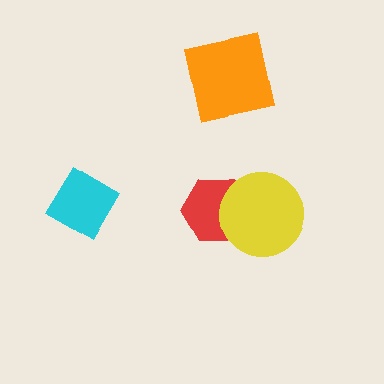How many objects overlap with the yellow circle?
1 object overlaps with the yellow circle.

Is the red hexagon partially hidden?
Yes, it is partially covered by another shape.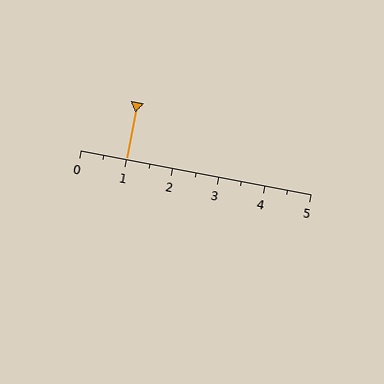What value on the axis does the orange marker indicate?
The marker indicates approximately 1.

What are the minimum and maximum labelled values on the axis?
The axis runs from 0 to 5.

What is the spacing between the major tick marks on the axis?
The major ticks are spaced 1 apart.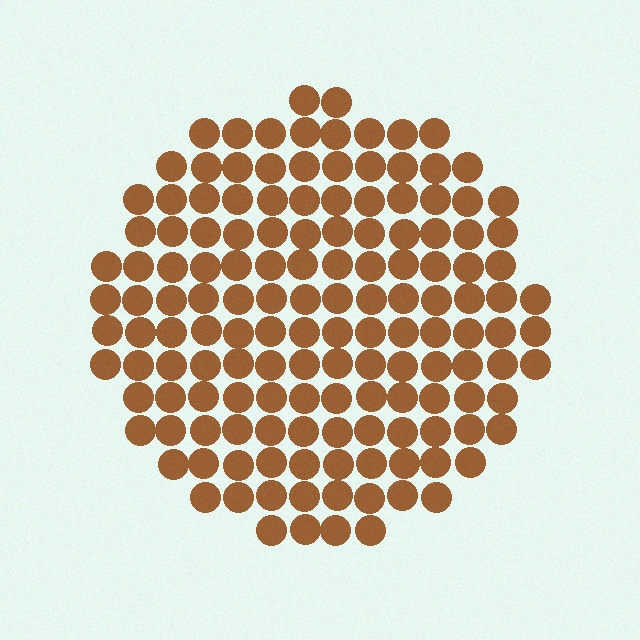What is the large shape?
The large shape is a circle.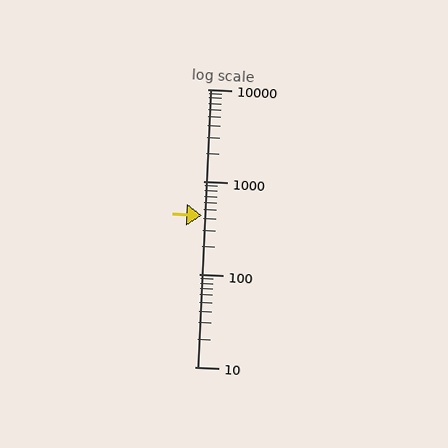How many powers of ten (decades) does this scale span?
The scale spans 3 decades, from 10 to 10000.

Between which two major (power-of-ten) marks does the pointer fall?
The pointer is between 100 and 1000.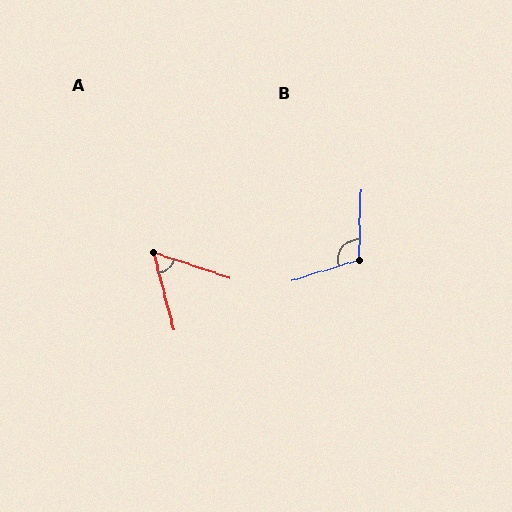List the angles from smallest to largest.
A (57°), B (109°).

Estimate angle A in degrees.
Approximately 57 degrees.